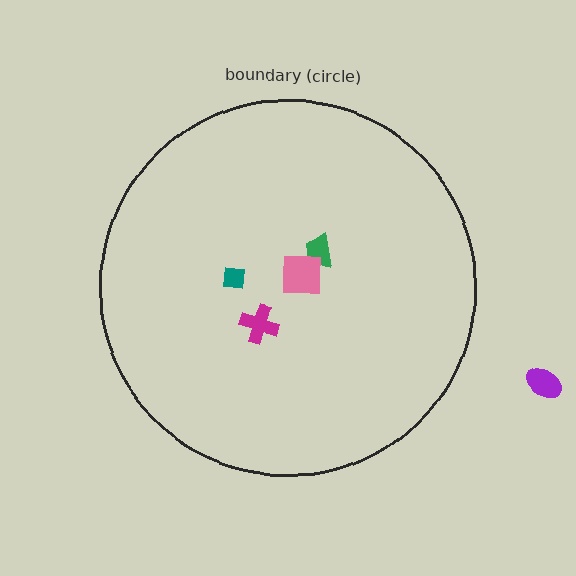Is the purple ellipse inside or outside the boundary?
Outside.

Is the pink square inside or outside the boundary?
Inside.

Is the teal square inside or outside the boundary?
Inside.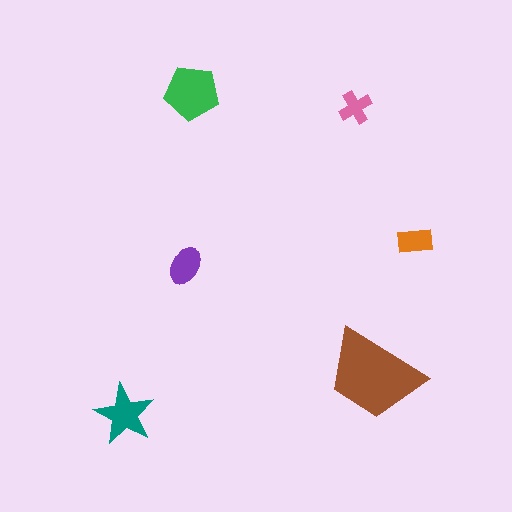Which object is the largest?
The brown trapezoid.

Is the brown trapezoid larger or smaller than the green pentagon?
Larger.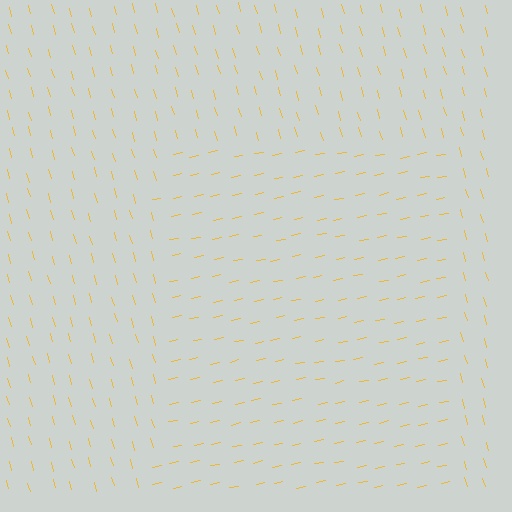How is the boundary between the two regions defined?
The boundary is defined purely by a change in line orientation (approximately 86 degrees difference). All lines are the same color and thickness.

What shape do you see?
I see a rectangle.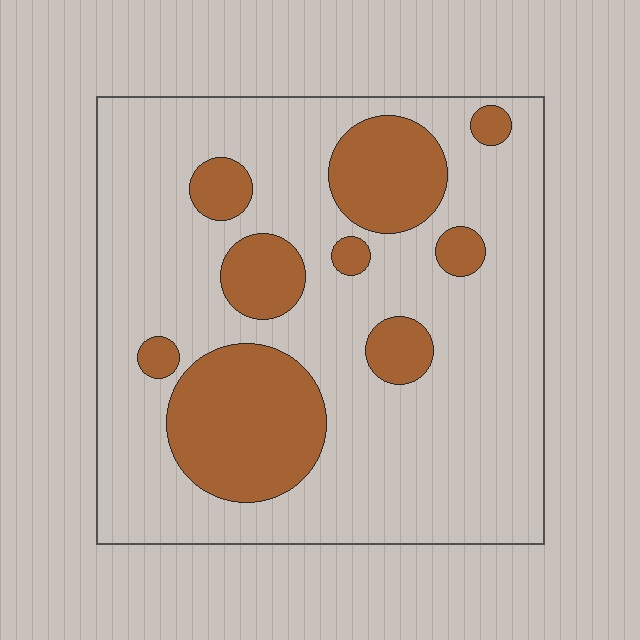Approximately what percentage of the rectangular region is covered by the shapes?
Approximately 25%.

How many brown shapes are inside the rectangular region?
9.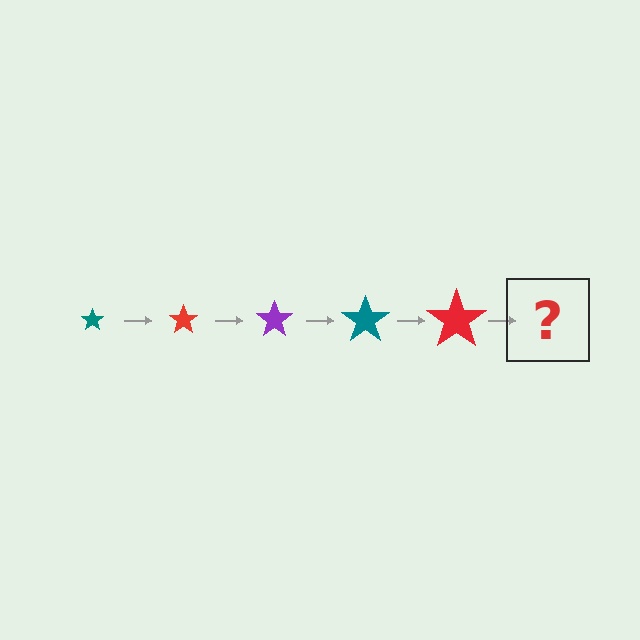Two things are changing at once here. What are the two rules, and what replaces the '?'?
The two rules are that the star grows larger each step and the color cycles through teal, red, and purple. The '?' should be a purple star, larger than the previous one.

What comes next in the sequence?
The next element should be a purple star, larger than the previous one.